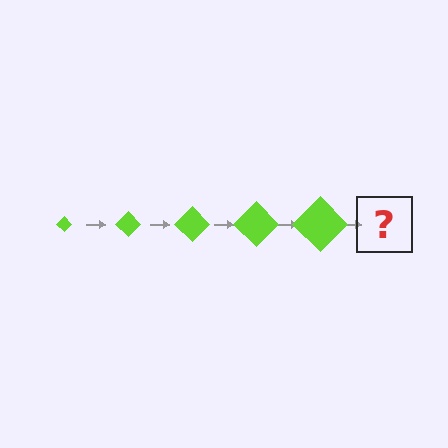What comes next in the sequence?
The next element should be a lime diamond, larger than the previous one.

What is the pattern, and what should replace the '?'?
The pattern is that the diamond gets progressively larger each step. The '?' should be a lime diamond, larger than the previous one.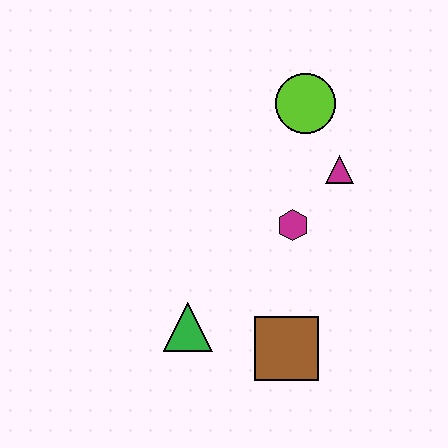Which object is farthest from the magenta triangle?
The green triangle is farthest from the magenta triangle.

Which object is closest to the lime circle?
The magenta triangle is closest to the lime circle.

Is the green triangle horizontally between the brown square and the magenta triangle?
No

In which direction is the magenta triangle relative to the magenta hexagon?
The magenta triangle is above the magenta hexagon.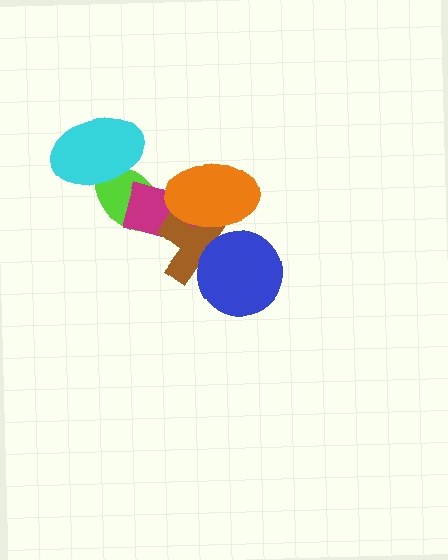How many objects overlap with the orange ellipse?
2 objects overlap with the orange ellipse.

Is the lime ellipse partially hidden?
Yes, it is partially covered by another shape.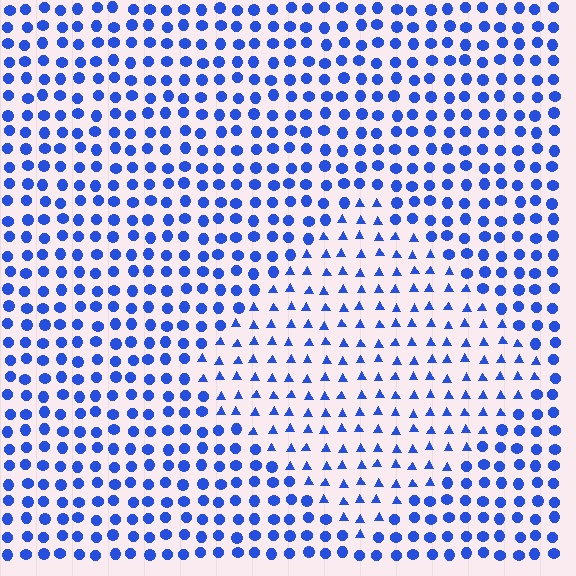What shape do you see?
I see a diamond.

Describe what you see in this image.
The image is filled with small blue elements arranged in a uniform grid. A diamond-shaped region contains triangles, while the surrounding area contains circles. The boundary is defined purely by the change in element shape.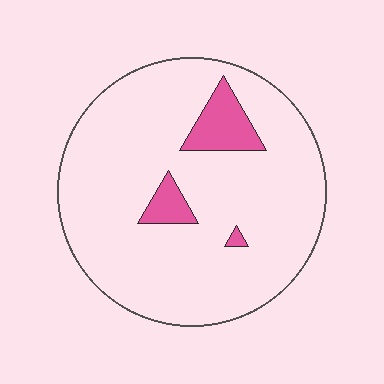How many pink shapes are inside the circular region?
3.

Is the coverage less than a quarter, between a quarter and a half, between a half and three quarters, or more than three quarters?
Less than a quarter.